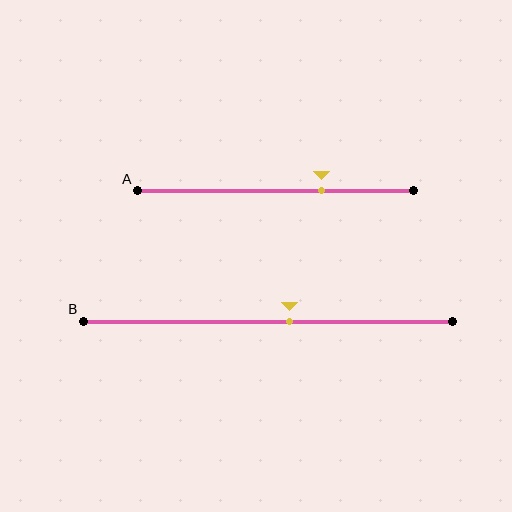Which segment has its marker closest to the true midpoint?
Segment B has its marker closest to the true midpoint.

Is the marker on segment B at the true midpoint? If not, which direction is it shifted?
No, the marker on segment B is shifted to the right by about 6% of the segment length.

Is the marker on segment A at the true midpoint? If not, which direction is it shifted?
No, the marker on segment A is shifted to the right by about 16% of the segment length.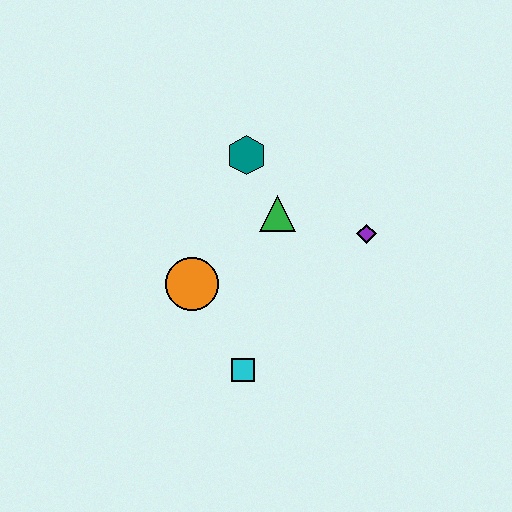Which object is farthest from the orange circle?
The purple diamond is farthest from the orange circle.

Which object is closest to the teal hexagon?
The green triangle is closest to the teal hexagon.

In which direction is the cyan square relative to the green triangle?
The cyan square is below the green triangle.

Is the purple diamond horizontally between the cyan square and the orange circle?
No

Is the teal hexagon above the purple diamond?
Yes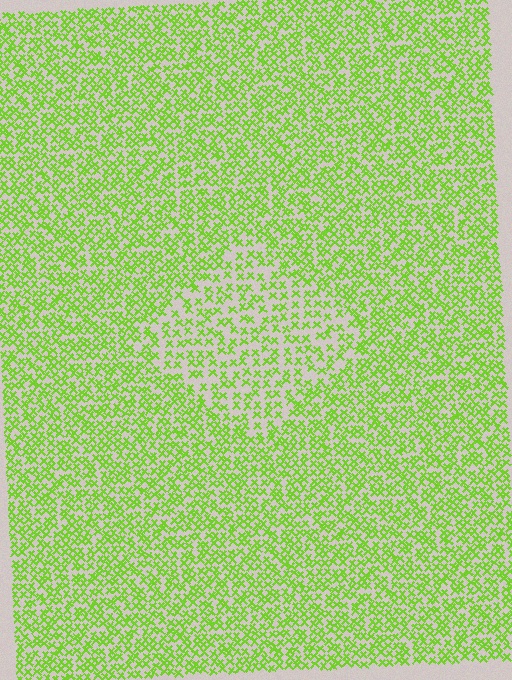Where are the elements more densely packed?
The elements are more densely packed outside the diamond boundary.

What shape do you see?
I see a diamond.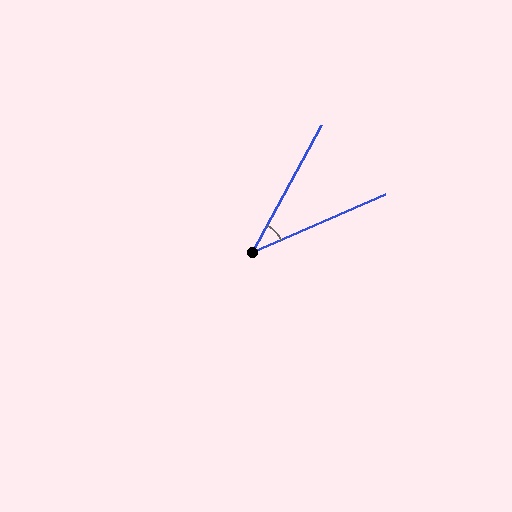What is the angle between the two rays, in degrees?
Approximately 38 degrees.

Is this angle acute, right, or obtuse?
It is acute.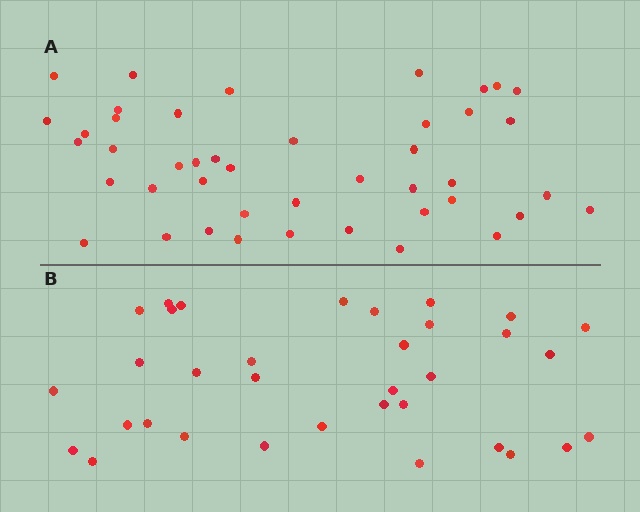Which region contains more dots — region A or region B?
Region A (the top region) has more dots.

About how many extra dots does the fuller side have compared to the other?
Region A has roughly 10 or so more dots than region B.